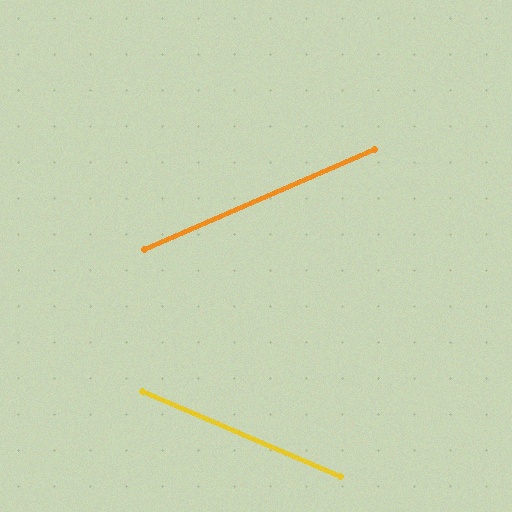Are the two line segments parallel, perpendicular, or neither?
Neither parallel nor perpendicular — they differ by about 47°.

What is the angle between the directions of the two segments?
Approximately 47 degrees.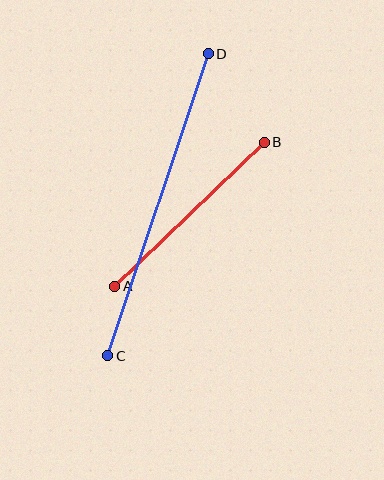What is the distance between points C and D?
The distance is approximately 318 pixels.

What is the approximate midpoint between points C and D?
The midpoint is at approximately (158, 205) pixels.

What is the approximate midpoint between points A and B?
The midpoint is at approximately (190, 214) pixels.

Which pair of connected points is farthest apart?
Points C and D are farthest apart.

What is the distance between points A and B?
The distance is approximately 207 pixels.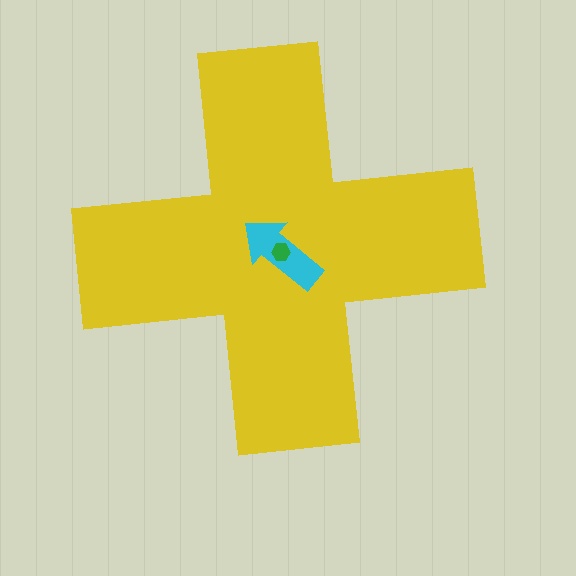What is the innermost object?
The green hexagon.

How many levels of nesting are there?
3.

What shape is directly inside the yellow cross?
The cyan arrow.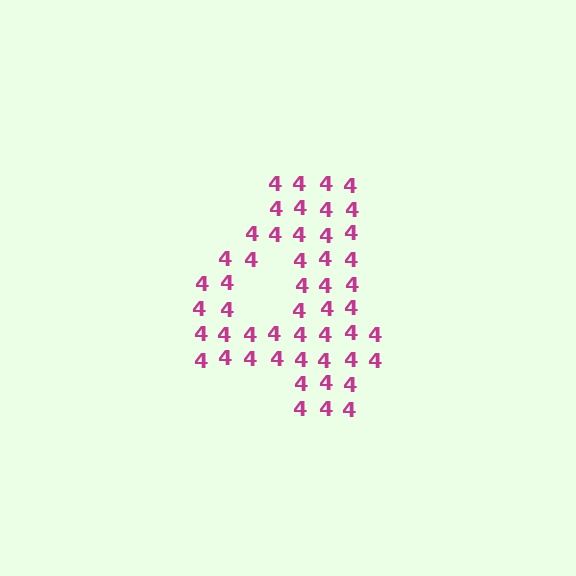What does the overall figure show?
The overall figure shows the digit 4.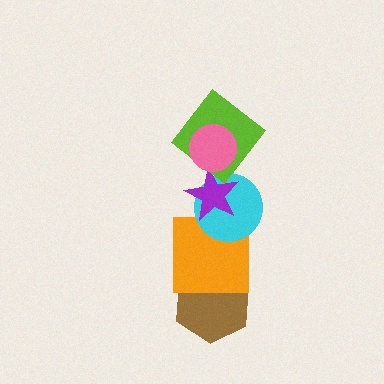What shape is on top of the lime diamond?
The pink circle is on top of the lime diamond.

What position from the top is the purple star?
The purple star is 3rd from the top.